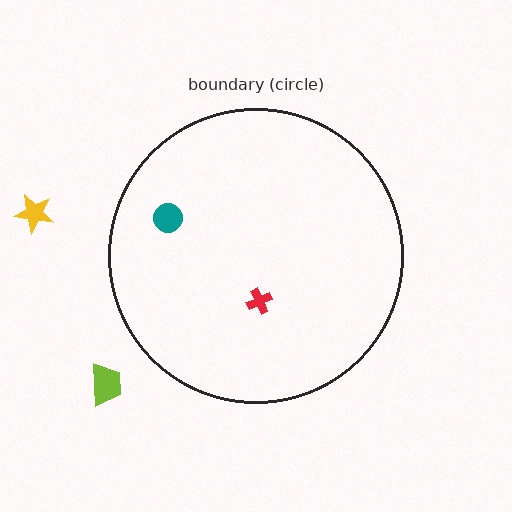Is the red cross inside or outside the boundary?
Inside.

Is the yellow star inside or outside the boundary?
Outside.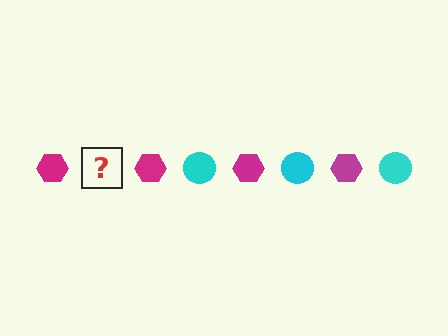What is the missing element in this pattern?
The missing element is a cyan circle.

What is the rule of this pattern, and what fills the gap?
The rule is that the pattern alternates between magenta hexagon and cyan circle. The gap should be filled with a cyan circle.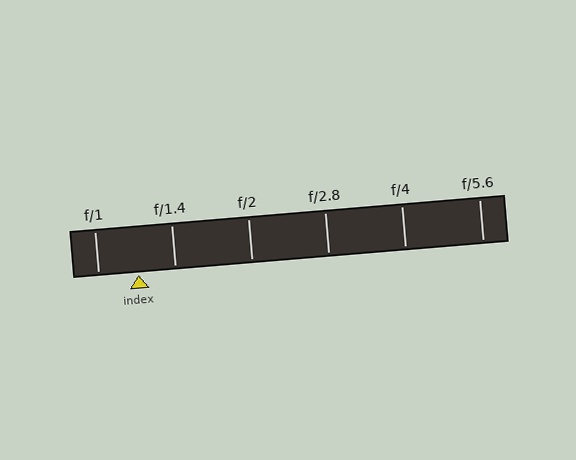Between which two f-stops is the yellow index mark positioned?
The index mark is between f/1 and f/1.4.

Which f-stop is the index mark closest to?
The index mark is closest to f/1.4.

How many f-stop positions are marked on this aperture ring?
There are 6 f-stop positions marked.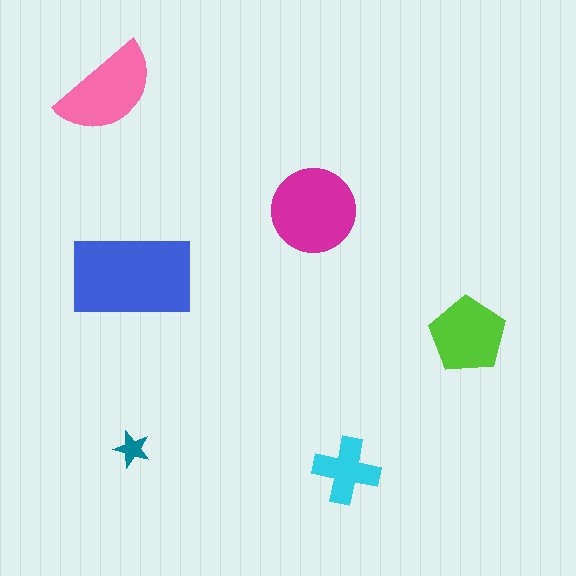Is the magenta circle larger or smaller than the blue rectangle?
Smaller.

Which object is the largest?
The blue rectangle.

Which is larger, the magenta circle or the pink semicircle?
The magenta circle.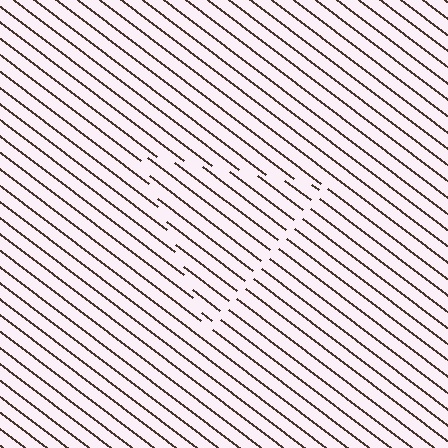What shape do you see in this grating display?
An illusory triangle. The interior of the shape contains the same grating, shifted by half a period — the contour is defined by the phase discontinuity where line-ends from the inner and outer gratings abut.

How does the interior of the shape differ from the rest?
The interior of the shape contains the same grating, shifted by half a period — the contour is defined by the phase discontinuity where line-ends from the inner and outer gratings abut.